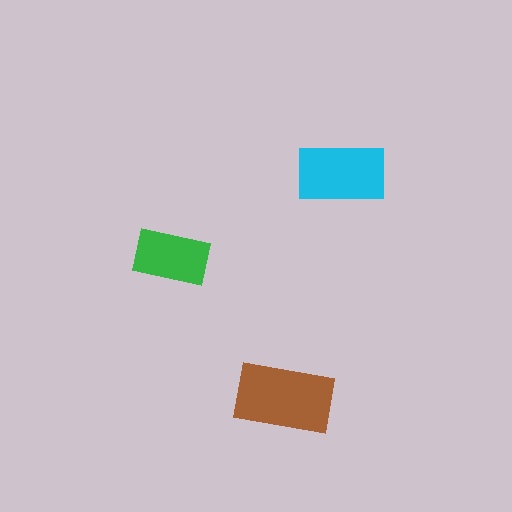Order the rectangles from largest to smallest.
the brown one, the cyan one, the green one.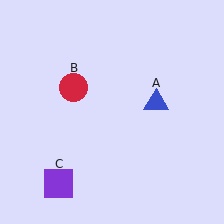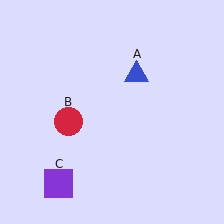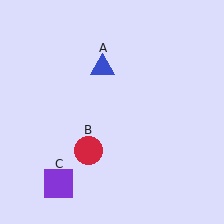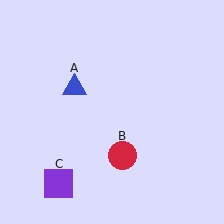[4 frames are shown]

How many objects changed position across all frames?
2 objects changed position: blue triangle (object A), red circle (object B).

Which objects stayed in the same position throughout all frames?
Purple square (object C) remained stationary.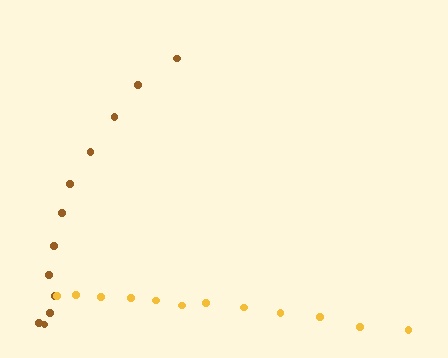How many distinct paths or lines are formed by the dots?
There are 2 distinct paths.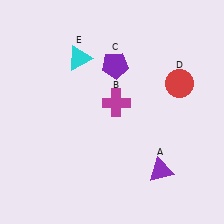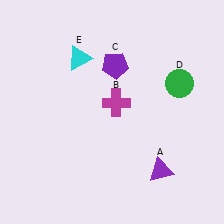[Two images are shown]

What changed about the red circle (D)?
In Image 1, D is red. In Image 2, it changed to green.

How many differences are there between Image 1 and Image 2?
There is 1 difference between the two images.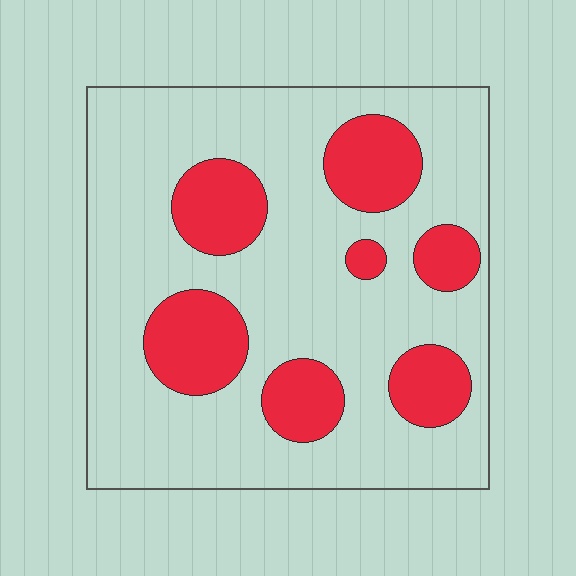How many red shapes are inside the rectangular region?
7.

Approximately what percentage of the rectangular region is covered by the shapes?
Approximately 25%.